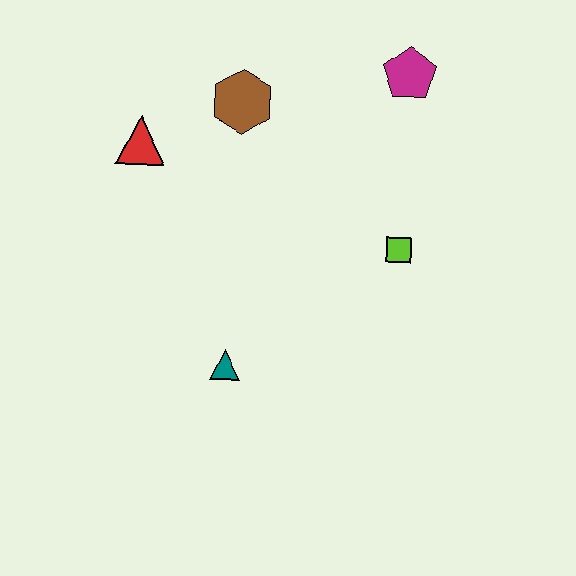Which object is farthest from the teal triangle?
The magenta pentagon is farthest from the teal triangle.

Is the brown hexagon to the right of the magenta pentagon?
No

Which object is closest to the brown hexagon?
The red triangle is closest to the brown hexagon.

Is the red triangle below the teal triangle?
No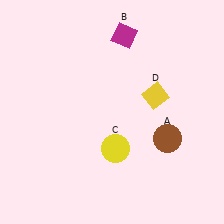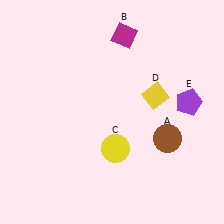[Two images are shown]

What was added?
A purple pentagon (E) was added in Image 2.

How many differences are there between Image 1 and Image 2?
There is 1 difference between the two images.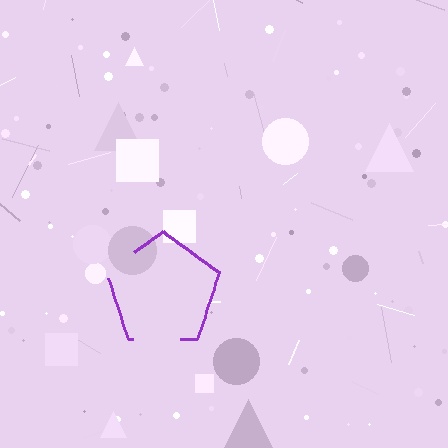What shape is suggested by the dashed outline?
The dashed outline suggests a pentagon.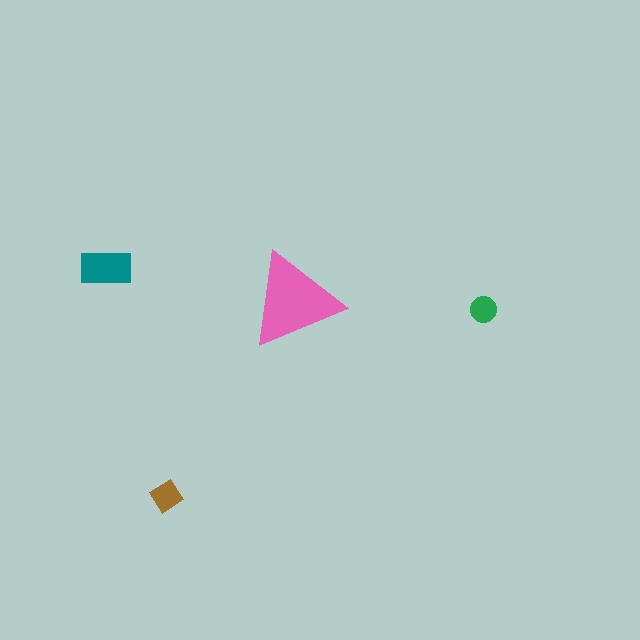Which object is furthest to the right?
The green circle is rightmost.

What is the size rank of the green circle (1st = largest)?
4th.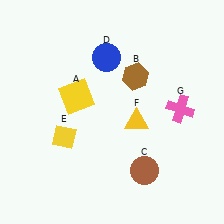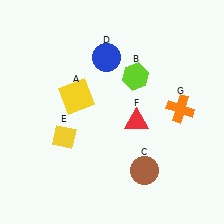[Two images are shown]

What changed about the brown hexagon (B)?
In Image 1, B is brown. In Image 2, it changed to lime.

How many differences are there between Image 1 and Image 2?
There are 3 differences between the two images.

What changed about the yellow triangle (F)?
In Image 1, F is yellow. In Image 2, it changed to red.